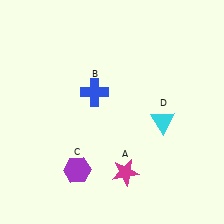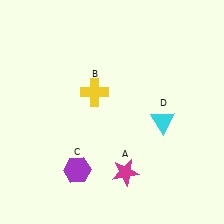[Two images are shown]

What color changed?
The cross (B) changed from blue in Image 1 to yellow in Image 2.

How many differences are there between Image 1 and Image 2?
There is 1 difference between the two images.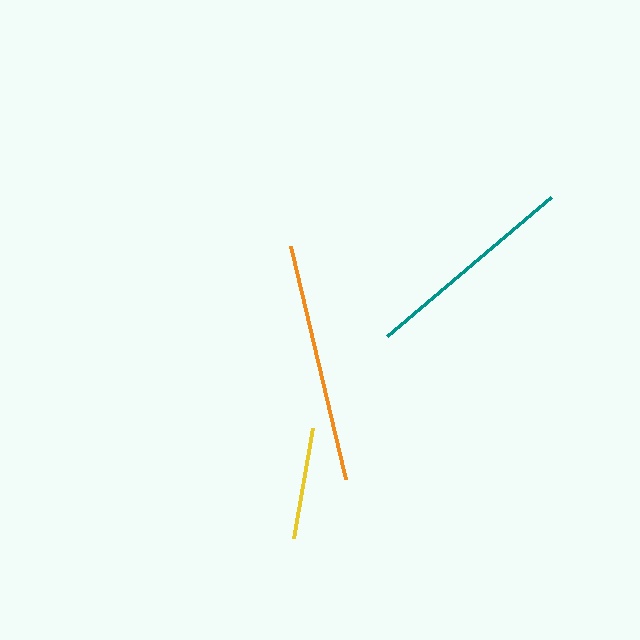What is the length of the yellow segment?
The yellow segment is approximately 112 pixels long.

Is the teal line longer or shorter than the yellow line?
The teal line is longer than the yellow line.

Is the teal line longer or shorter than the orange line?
The orange line is longer than the teal line.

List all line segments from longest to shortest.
From longest to shortest: orange, teal, yellow.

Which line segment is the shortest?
The yellow line is the shortest at approximately 112 pixels.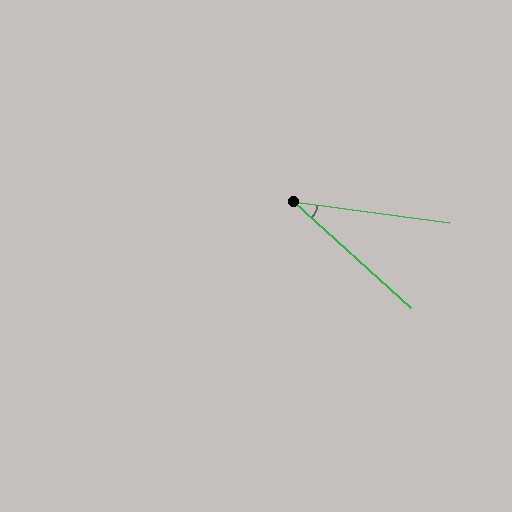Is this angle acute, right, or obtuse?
It is acute.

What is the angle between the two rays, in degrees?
Approximately 34 degrees.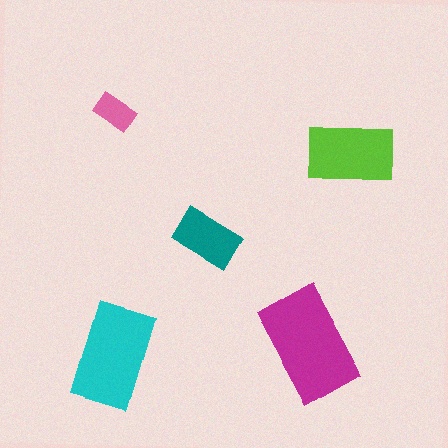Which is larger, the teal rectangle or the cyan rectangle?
The cyan one.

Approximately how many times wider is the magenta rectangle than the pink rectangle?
About 2.5 times wider.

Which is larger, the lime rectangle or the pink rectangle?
The lime one.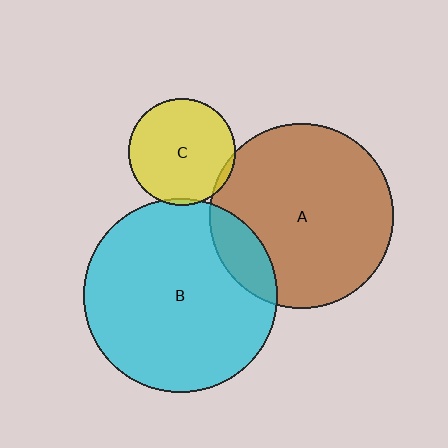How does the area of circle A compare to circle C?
Approximately 2.9 times.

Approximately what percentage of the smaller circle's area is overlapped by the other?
Approximately 15%.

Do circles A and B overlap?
Yes.